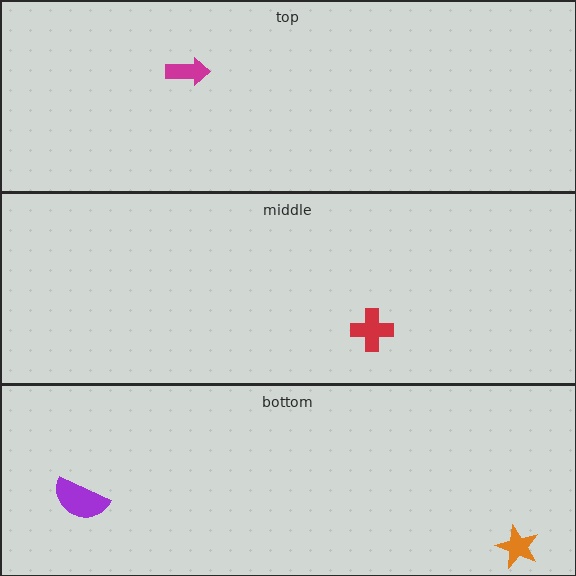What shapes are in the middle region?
The red cross.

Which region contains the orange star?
The bottom region.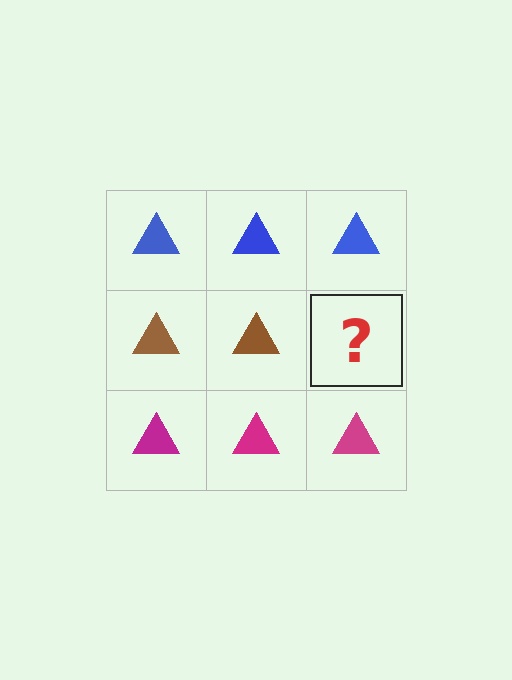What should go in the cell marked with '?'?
The missing cell should contain a brown triangle.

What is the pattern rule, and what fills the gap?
The rule is that each row has a consistent color. The gap should be filled with a brown triangle.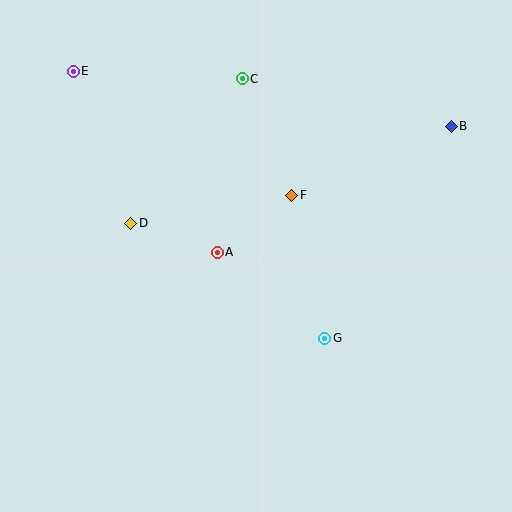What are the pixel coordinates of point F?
Point F is at (292, 195).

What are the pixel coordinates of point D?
Point D is at (131, 223).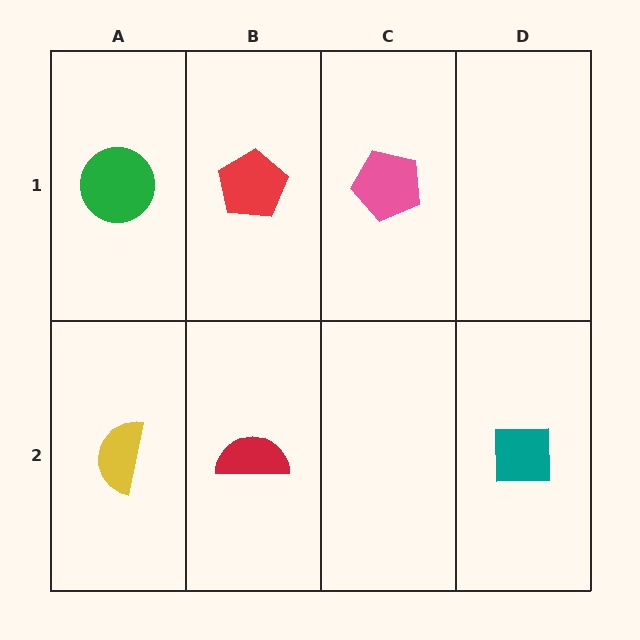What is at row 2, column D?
A teal square.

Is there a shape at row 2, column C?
No, that cell is empty.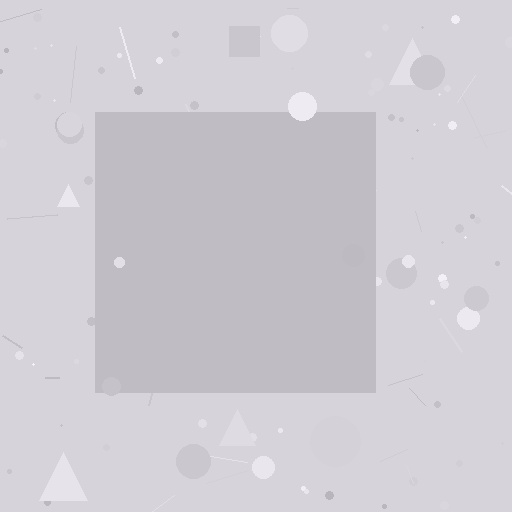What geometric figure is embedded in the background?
A square is embedded in the background.